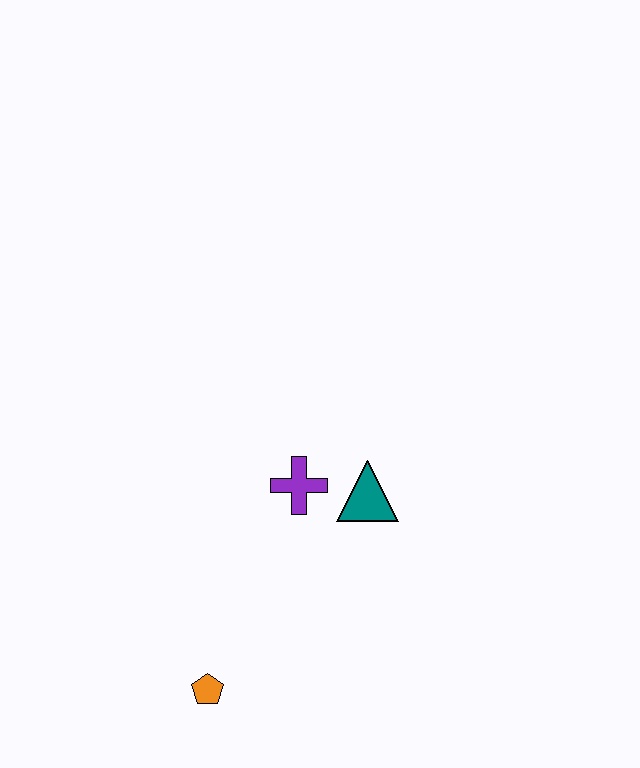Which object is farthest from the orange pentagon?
The teal triangle is farthest from the orange pentagon.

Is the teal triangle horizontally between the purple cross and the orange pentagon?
No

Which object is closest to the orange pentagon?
The purple cross is closest to the orange pentagon.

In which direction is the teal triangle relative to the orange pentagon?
The teal triangle is above the orange pentagon.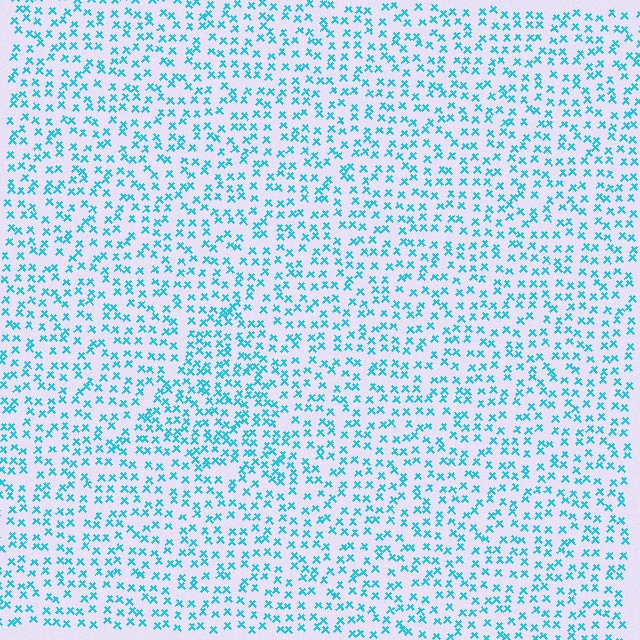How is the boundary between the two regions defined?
The boundary is defined by a change in element density (approximately 1.6x ratio). All elements are the same color, size, and shape.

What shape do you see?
I see a triangle.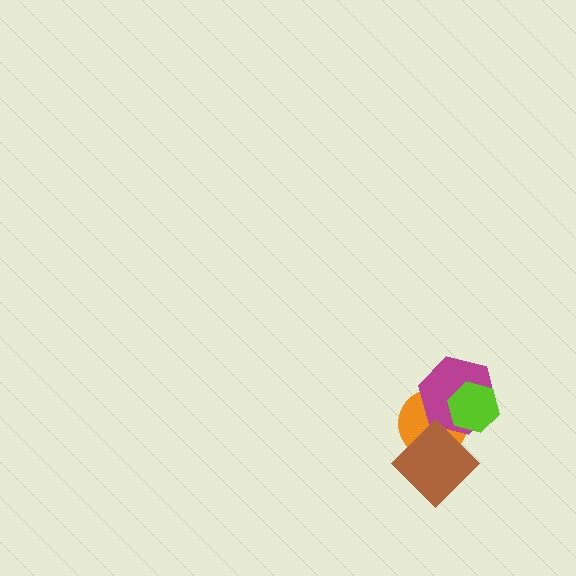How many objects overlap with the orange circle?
3 objects overlap with the orange circle.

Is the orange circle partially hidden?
Yes, it is partially covered by another shape.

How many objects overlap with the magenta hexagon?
3 objects overlap with the magenta hexagon.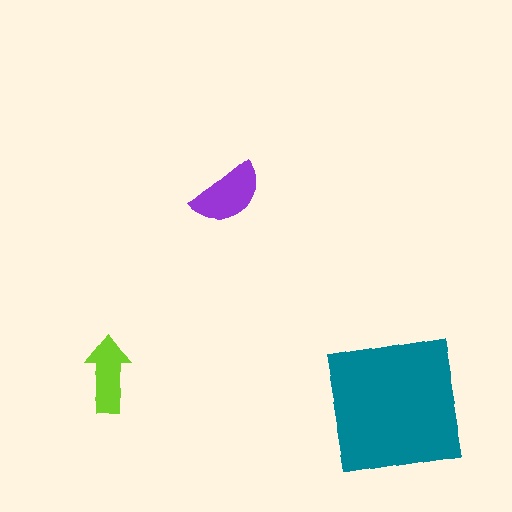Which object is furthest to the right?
The teal square is rightmost.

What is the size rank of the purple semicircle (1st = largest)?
2nd.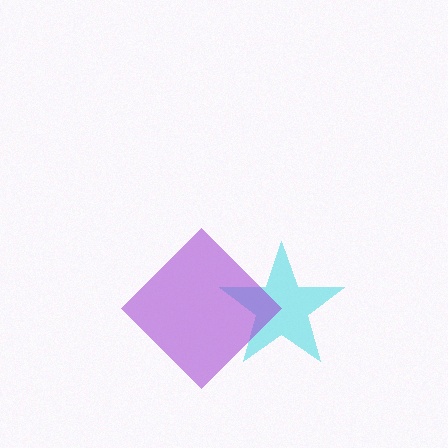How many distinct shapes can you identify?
There are 2 distinct shapes: a cyan star, a purple diamond.